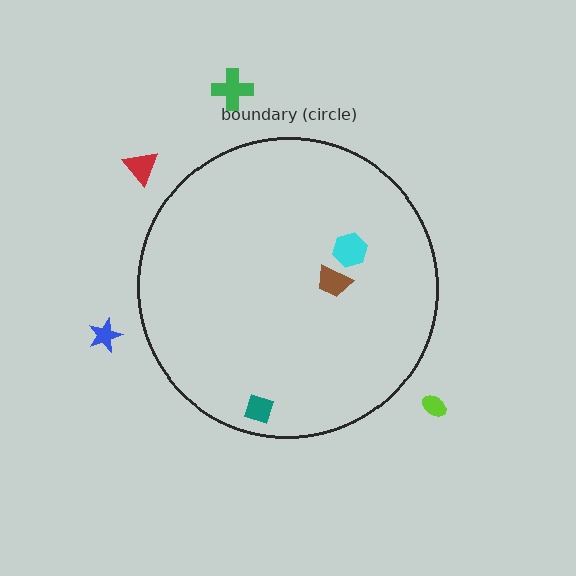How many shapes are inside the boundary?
3 inside, 4 outside.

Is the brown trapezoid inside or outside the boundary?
Inside.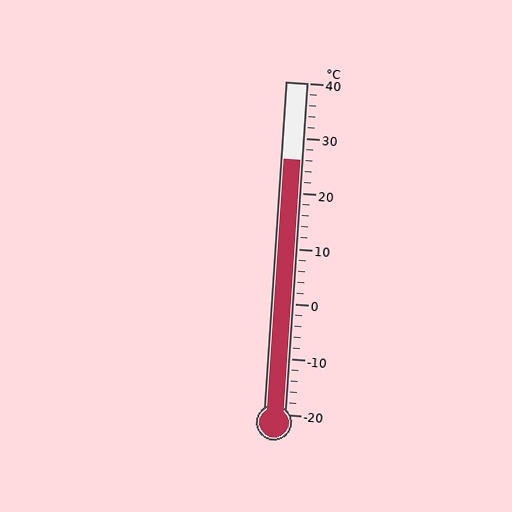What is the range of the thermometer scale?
The thermometer scale ranges from -20°C to 40°C.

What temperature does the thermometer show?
The thermometer shows approximately 26°C.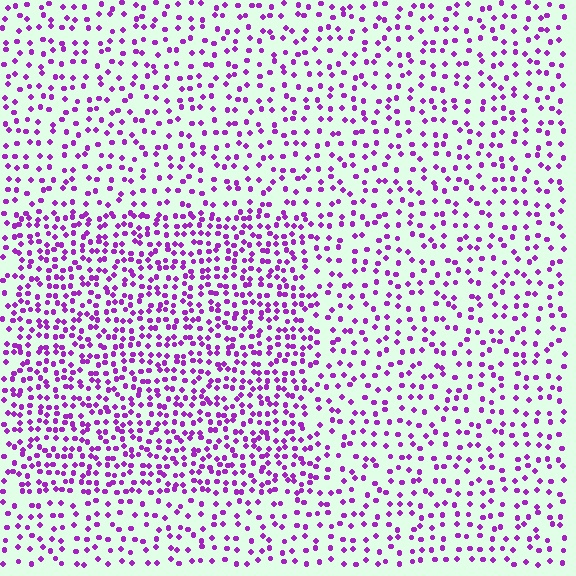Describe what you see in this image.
The image contains small purple elements arranged at two different densities. A rectangle-shaped region is visible where the elements are more densely packed than the surrounding area.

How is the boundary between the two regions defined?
The boundary is defined by a change in element density (approximately 1.8x ratio). All elements are the same color, size, and shape.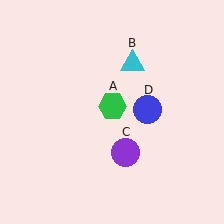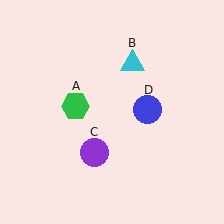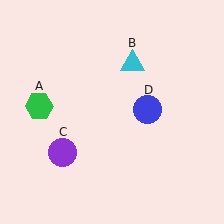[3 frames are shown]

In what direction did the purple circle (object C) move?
The purple circle (object C) moved left.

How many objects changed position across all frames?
2 objects changed position: green hexagon (object A), purple circle (object C).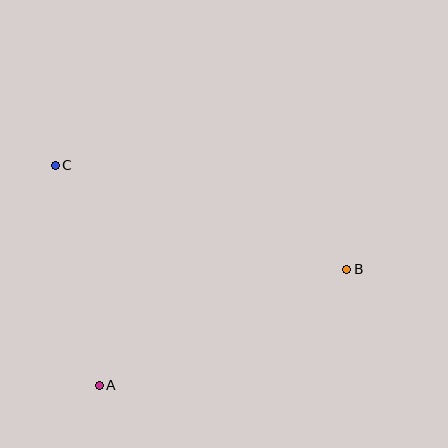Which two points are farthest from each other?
Points B and C are farthest from each other.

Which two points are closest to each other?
Points A and C are closest to each other.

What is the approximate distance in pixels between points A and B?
The distance between A and B is approximately 273 pixels.